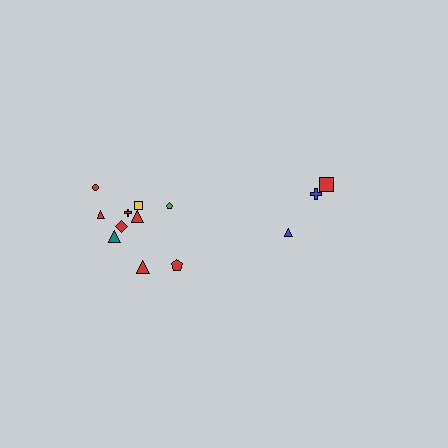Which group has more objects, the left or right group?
The left group.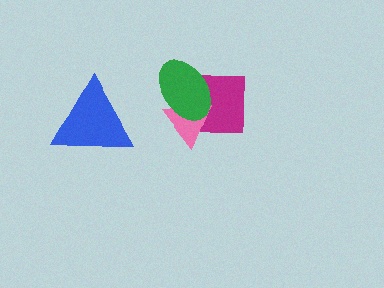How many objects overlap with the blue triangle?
0 objects overlap with the blue triangle.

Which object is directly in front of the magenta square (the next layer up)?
The pink triangle is directly in front of the magenta square.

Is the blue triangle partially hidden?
No, no other shape covers it.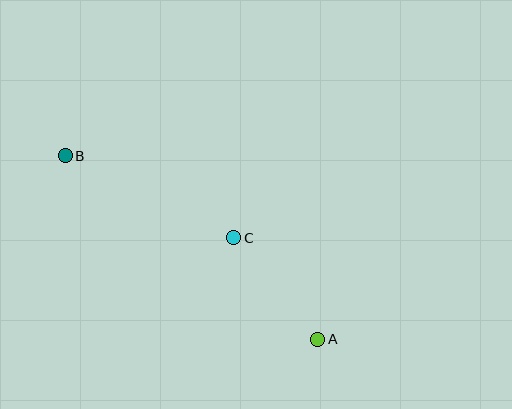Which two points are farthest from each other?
Points A and B are farthest from each other.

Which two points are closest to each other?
Points A and C are closest to each other.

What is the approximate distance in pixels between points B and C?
The distance between B and C is approximately 187 pixels.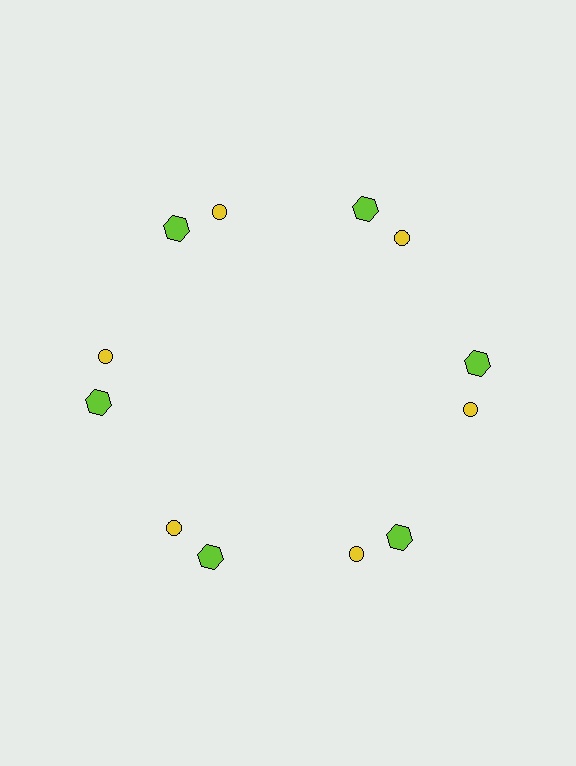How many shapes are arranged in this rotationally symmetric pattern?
There are 12 shapes, arranged in 6 groups of 2.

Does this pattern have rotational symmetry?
Yes, this pattern has 6-fold rotational symmetry. It looks the same after rotating 60 degrees around the center.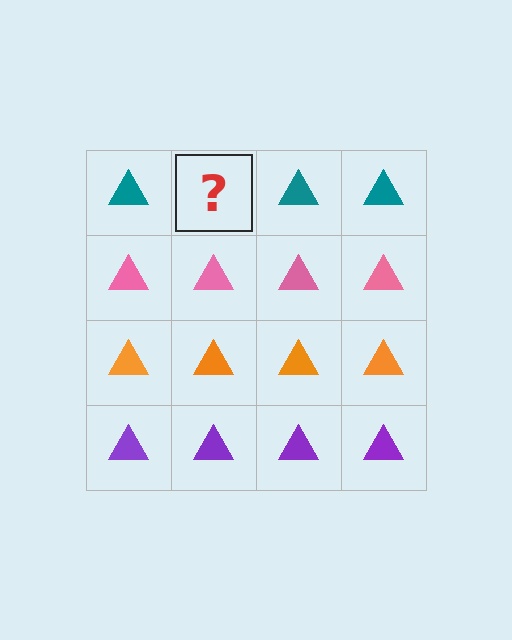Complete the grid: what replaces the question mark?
The question mark should be replaced with a teal triangle.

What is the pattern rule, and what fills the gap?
The rule is that each row has a consistent color. The gap should be filled with a teal triangle.